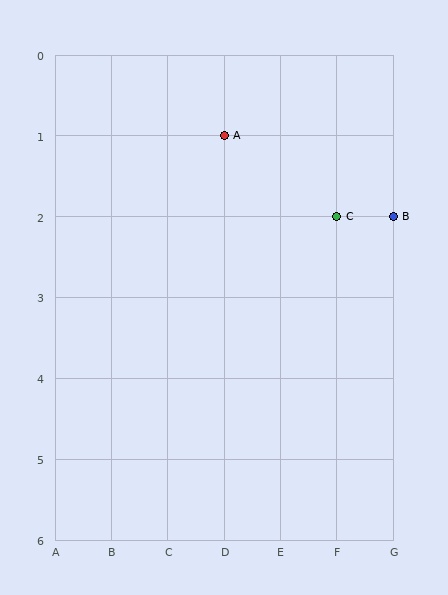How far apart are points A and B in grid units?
Points A and B are 3 columns and 1 row apart (about 3.2 grid units diagonally).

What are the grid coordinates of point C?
Point C is at grid coordinates (F, 2).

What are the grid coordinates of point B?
Point B is at grid coordinates (G, 2).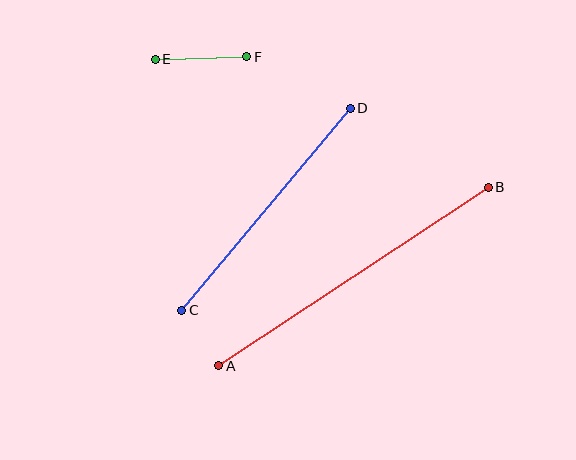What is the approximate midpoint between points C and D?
The midpoint is at approximately (266, 209) pixels.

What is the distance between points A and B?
The distance is approximately 323 pixels.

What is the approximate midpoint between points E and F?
The midpoint is at approximately (201, 58) pixels.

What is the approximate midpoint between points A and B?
The midpoint is at approximately (353, 276) pixels.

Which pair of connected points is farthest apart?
Points A and B are farthest apart.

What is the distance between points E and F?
The distance is approximately 91 pixels.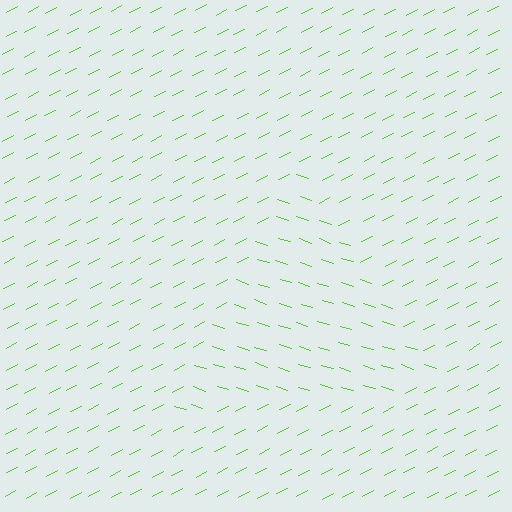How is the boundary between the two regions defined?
The boundary is defined purely by a change in line orientation (approximately 45 degrees difference). All lines are the same color and thickness.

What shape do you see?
I see a triangle.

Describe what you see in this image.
The image is filled with small lime line segments. A triangle region in the image has lines oriented differently from the surrounding lines, creating a visible texture boundary.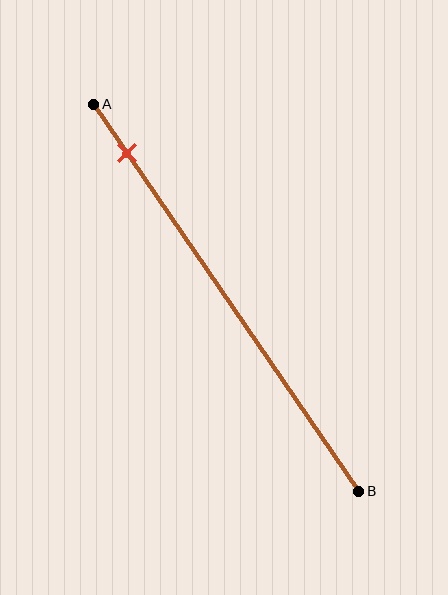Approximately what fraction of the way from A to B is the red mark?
The red mark is approximately 15% of the way from A to B.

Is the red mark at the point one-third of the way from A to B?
No, the mark is at about 15% from A, not at the 33% one-third point.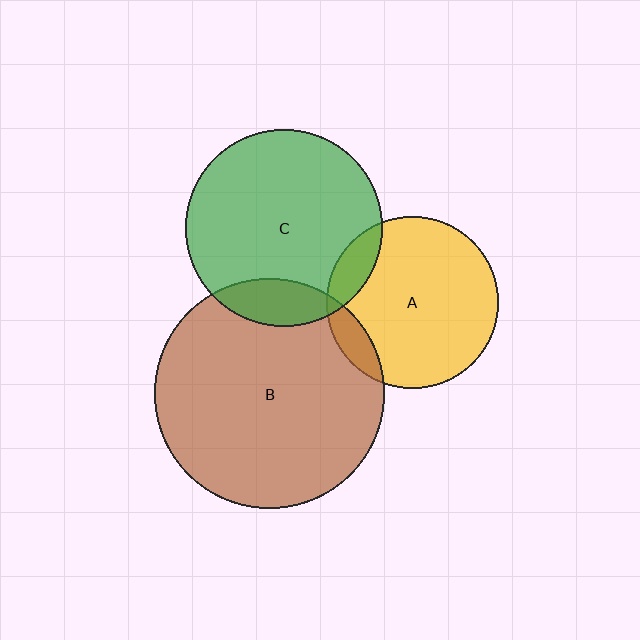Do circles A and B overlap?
Yes.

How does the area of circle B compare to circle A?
Approximately 1.8 times.